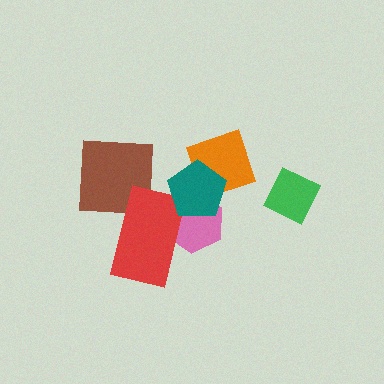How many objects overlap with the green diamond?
0 objects overlap with the green diamond.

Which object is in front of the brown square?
The red rectangle is in front of the brown square.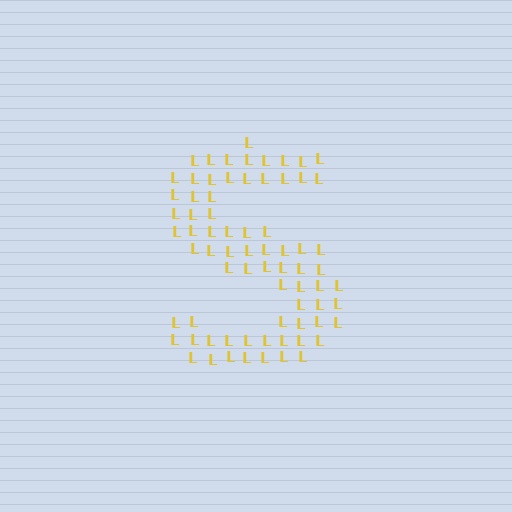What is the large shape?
The large shape is the letter S.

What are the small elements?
The small elements are letter L's.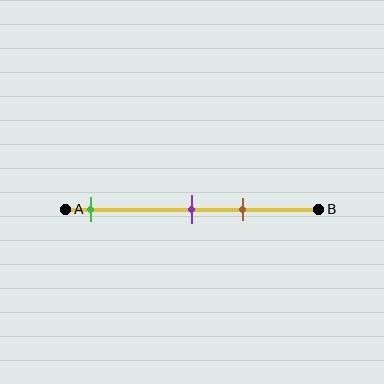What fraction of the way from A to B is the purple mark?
The purple mark is approximately 50% (0.5) of the way from A to B.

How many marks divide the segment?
There are 3 marks dividing the segment.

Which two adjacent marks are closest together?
The purple and brown marks are the closest adjacent pair.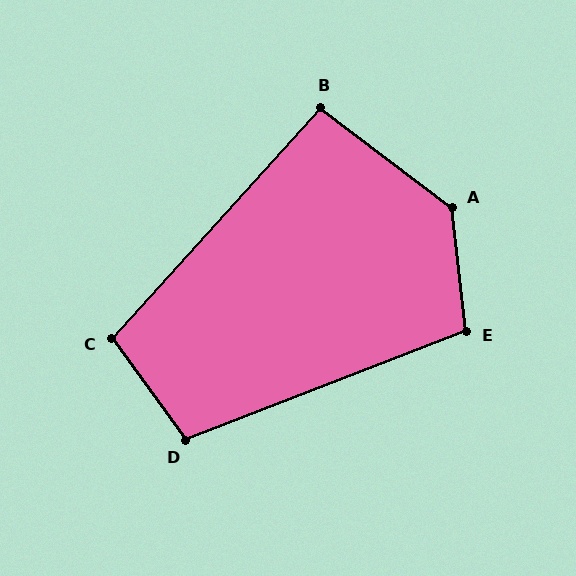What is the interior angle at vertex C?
Approximately 102 degrees (obtuse).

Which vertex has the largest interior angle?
A, at approximately 133 degrees.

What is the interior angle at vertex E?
Approximately 105 degrees (obtuse).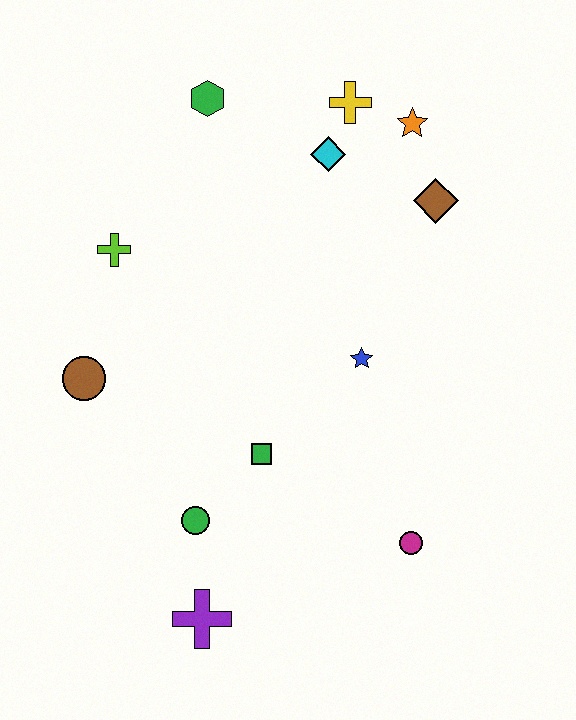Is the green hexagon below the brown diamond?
No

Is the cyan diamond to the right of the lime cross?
Yes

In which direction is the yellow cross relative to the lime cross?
The yellow cross is to the right of the lime cross.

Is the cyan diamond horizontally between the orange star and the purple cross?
Yes